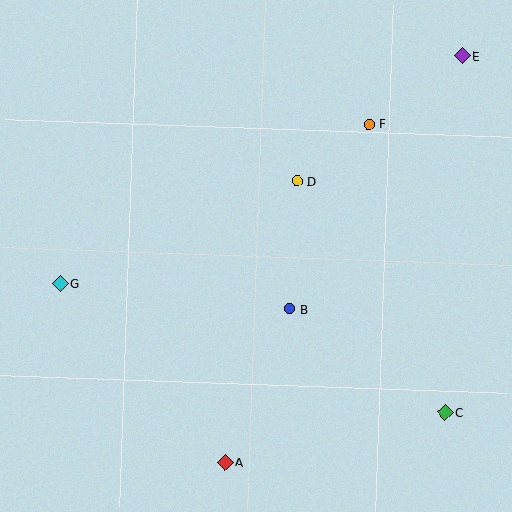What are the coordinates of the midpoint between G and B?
The midpoint between G and B is at (175, 296).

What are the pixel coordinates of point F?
Point F is at (369, 124).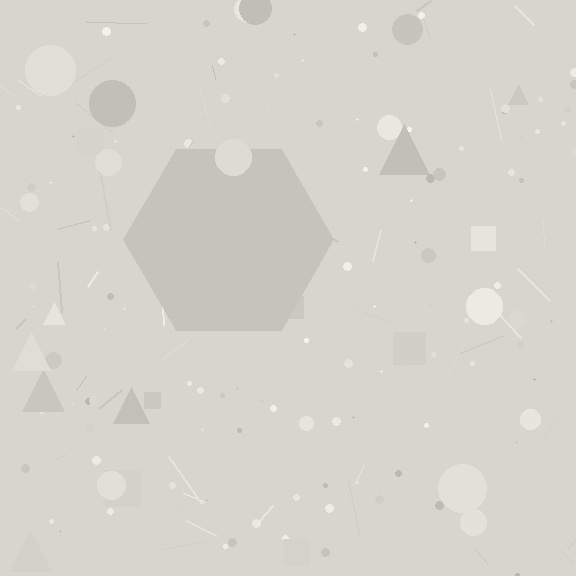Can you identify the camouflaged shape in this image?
The camouflaged shape is a hexagon.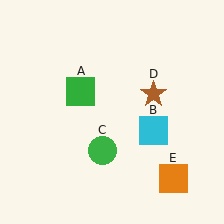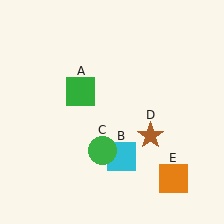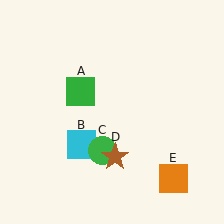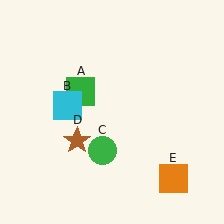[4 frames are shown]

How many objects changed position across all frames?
2 objects changed position: cyan square (object B), brown star (object D).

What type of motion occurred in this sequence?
The cyan square (object B), brown star (object D) rotated clockwise around the center of the scene.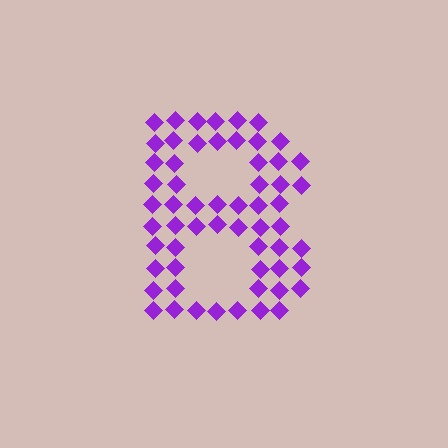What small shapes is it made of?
It is made of small diamonds.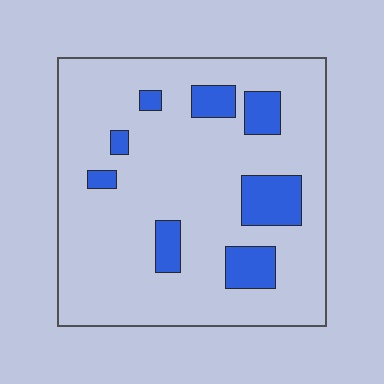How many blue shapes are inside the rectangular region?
8.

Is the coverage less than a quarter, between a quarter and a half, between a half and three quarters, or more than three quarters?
Less than a quarter.